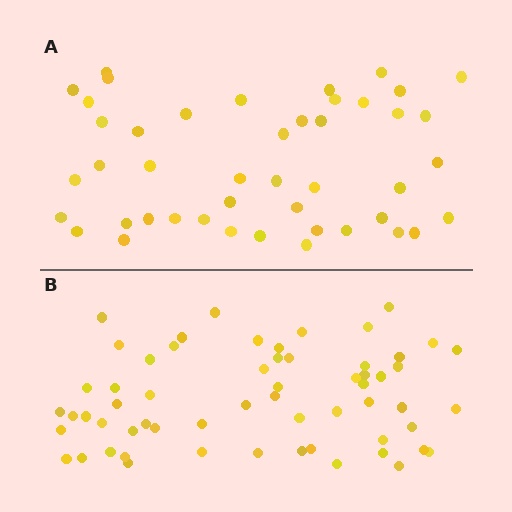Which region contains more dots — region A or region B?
Region B (the bottom region) has more dots.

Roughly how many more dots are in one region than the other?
Region B has approximately 15 more dots than region A.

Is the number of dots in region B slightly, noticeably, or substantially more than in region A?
Region B has noticeably more, but not dramatically so. The ratio is roughly 1.3 to 1.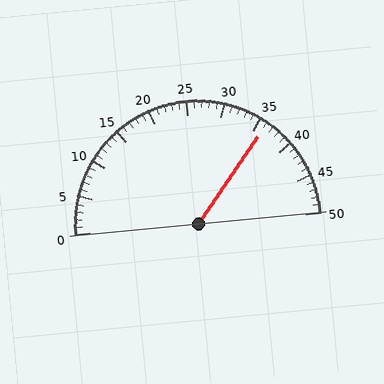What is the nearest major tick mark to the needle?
The nearest major tick mark is 35.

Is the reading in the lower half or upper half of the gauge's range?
The reading is in the upper half of the range (0 to 50).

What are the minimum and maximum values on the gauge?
The gauge ranges from 0 to 50.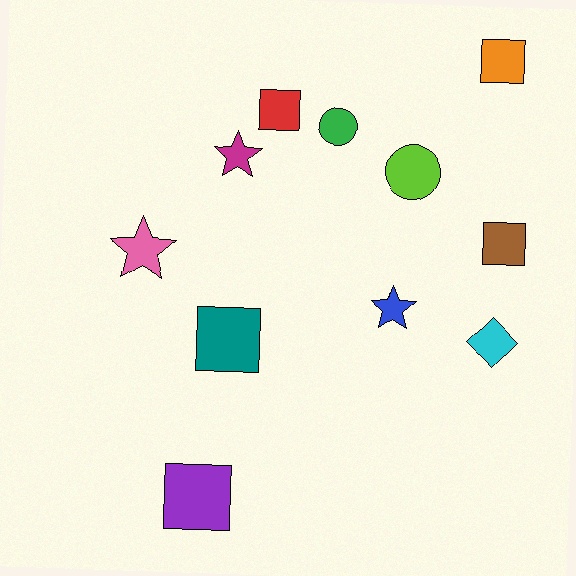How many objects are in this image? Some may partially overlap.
There are 11 objects.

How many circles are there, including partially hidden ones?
There are 2 circles.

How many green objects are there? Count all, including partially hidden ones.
There is 1 green object.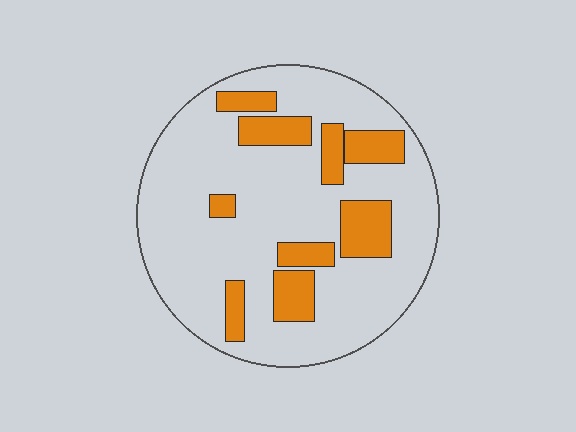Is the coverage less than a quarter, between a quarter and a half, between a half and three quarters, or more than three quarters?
Less than a quarter.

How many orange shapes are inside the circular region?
9.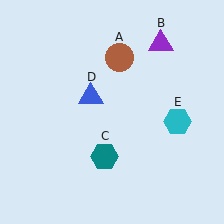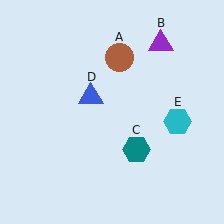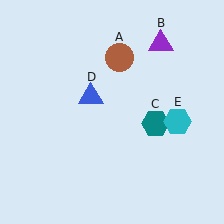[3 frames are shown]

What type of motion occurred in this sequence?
The teal hexagon (object C) rotated counterclockwise around the center of the scene.